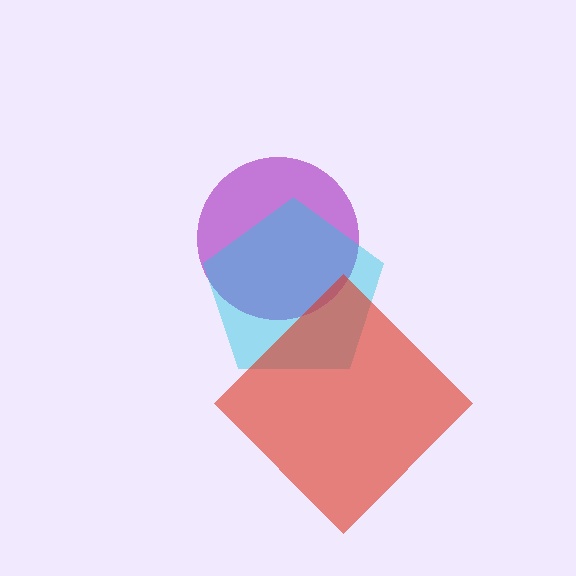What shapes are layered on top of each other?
The layered shapes are: a purple circle, a cyan pentagon, a red diamond.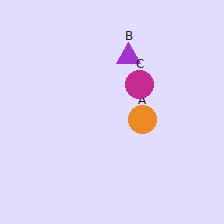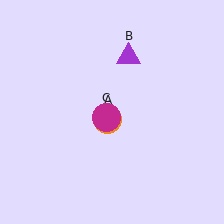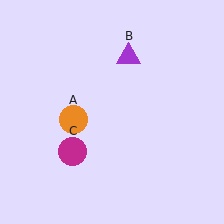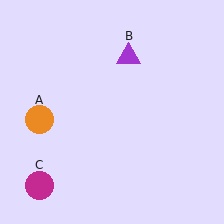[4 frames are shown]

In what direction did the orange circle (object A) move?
The orange circle (object A) moved left.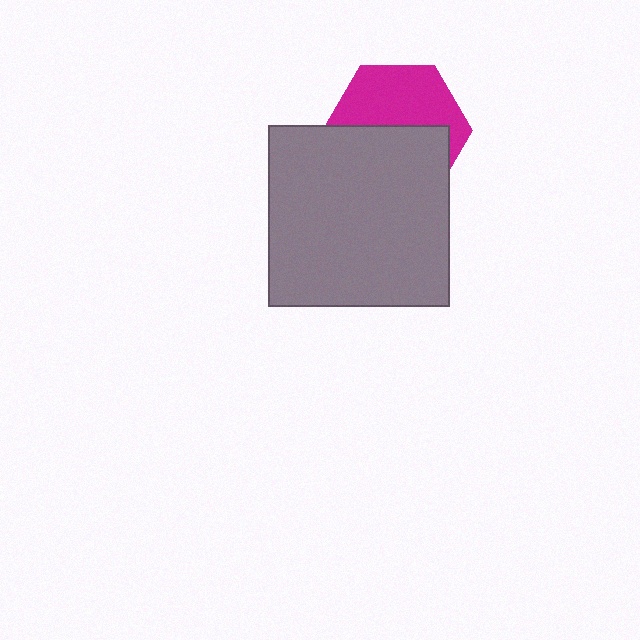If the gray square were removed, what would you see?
You would see the complete magenta hexagon.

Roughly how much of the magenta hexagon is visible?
About half of it is visible (roughly 49%).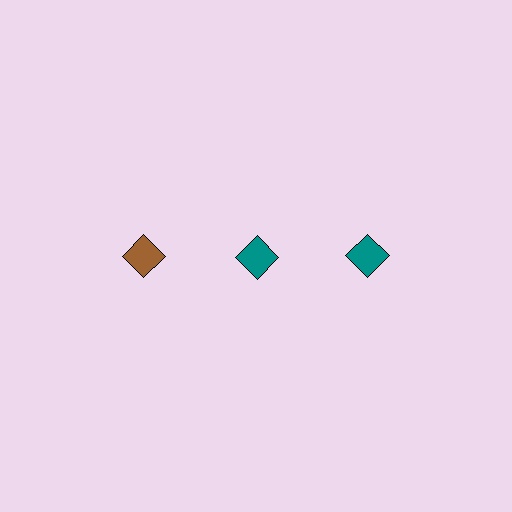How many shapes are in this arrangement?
There are 3 shapes arranged in a grid pattern.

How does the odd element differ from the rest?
It has a different color: brown instead of teal.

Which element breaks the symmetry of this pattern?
The brown diamond in the top row, leftmost column breaks the symmetry. All other shapes are teal diamonds.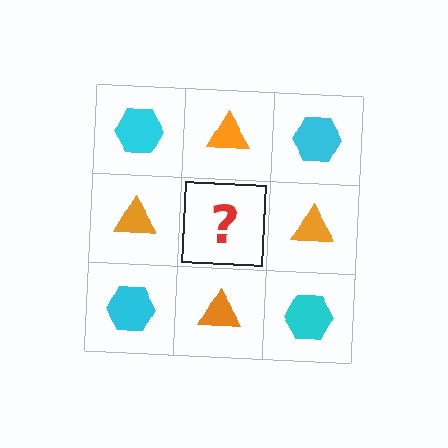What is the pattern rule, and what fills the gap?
The rule is that it alternates cyan hexagon and orange triangle in a checkerboard pattern. The gap should be filled with a cyan hexagon.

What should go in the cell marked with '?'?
The missing cell should contain a cyan hexagon.